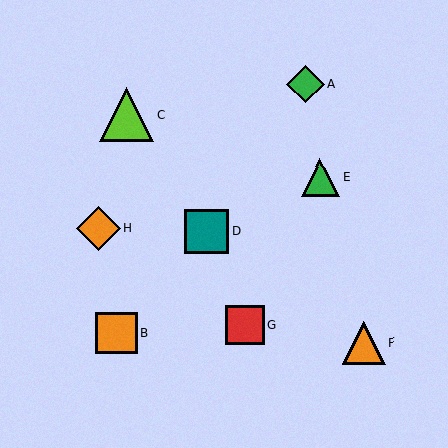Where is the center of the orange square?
The center of the orange square is at (117, 333).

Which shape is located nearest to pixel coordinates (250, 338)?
The red square (labeled G) at (245, 325) is nearest to that location.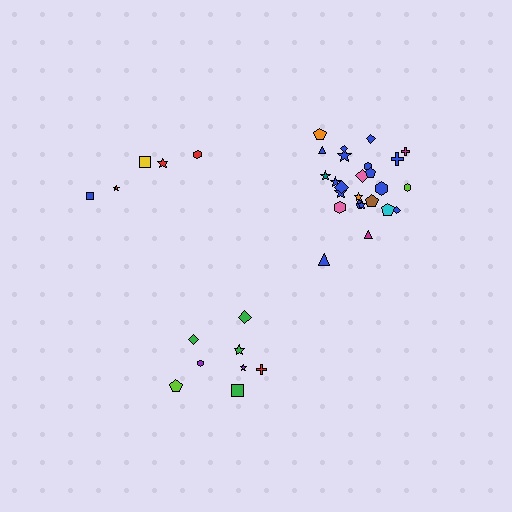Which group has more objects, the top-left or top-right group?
The top-right group.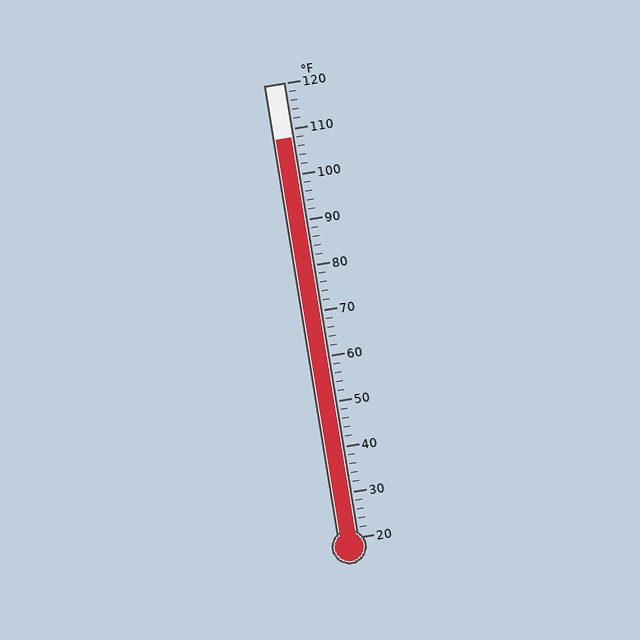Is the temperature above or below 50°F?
The temperature is above 50°F.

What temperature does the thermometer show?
The thermometer shows approximately 108°F.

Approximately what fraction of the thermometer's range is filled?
The thermometer is filled to approximately 90% of its range.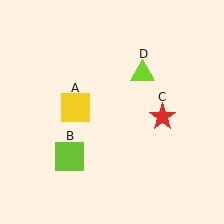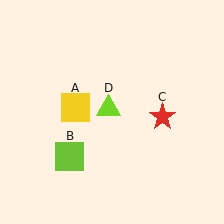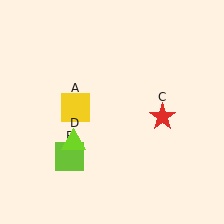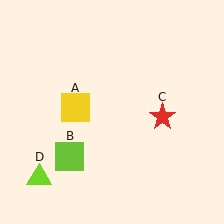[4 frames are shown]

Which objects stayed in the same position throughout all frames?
Yellow square (object A) and lime square (object B) and red star (object C) remained stationary.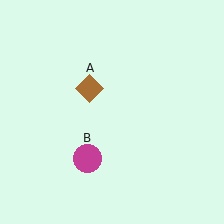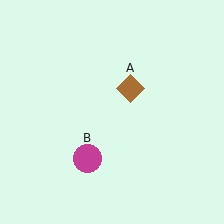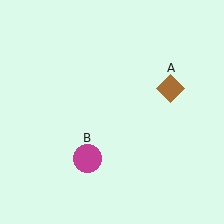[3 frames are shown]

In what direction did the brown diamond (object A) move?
The brown diamond (object A) moved right.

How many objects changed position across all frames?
1 object changed position: brown diamond (object A).